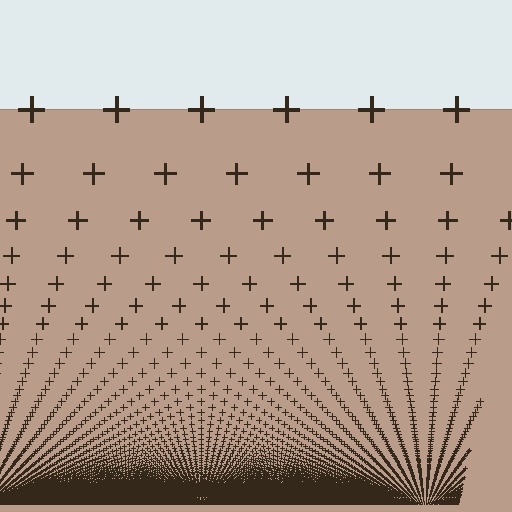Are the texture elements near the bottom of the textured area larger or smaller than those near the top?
Smaller. The gradient is inverted — elements near the bottom are smaller and denser.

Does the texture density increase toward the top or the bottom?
Density increases toward the bottom.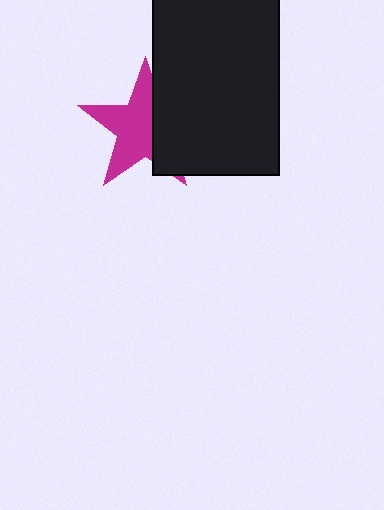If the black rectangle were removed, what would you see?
You would see the complete magenta star.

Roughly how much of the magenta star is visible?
About half of it is visible (roughly 61%).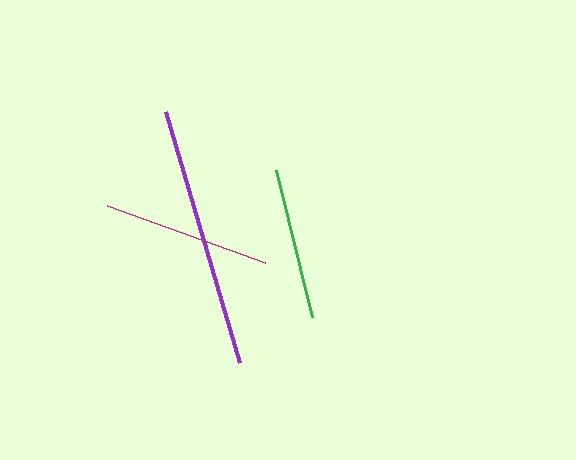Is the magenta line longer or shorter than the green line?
The magenta line is longer than the green line.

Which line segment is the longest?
The purple line is the longest at approximately 262 pixels.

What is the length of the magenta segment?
The magenta segment is approximately 168 pixels long.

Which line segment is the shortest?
The green line is the shortest at approximately 152 pixels.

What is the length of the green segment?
The green segment is approximately 152 pixels long.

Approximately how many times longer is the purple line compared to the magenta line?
The purple line is approximately 1.6 times the length of the magenta line.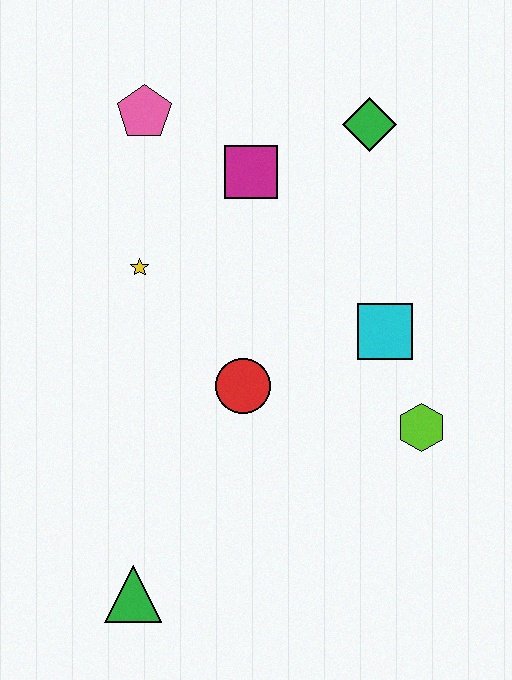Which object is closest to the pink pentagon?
The magenta square is closest to the pink pentagon.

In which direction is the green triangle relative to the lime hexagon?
The green triangle is to the left of the lime hexagon.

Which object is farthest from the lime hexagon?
The pink pentagon is farthest from the lime hexagon.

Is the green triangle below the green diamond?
Yes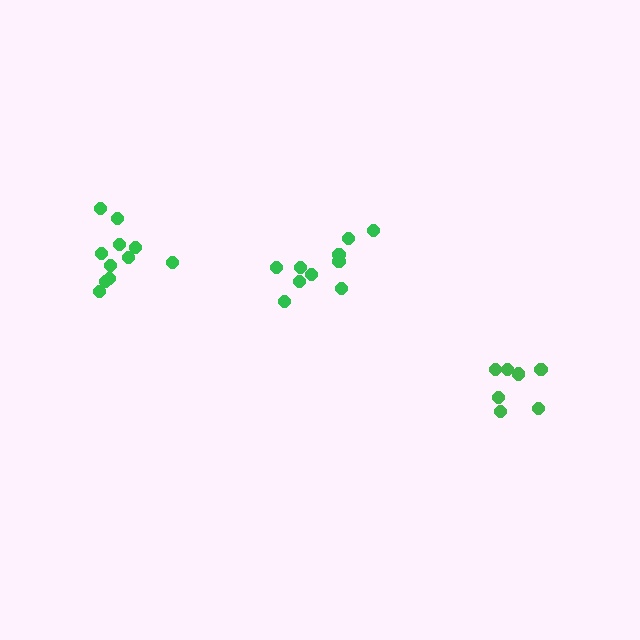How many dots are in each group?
Group 1: 7 dots, Group 2: 11 dots, Group 3: 10 dots (28 total).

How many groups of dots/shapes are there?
There are 3 groups.